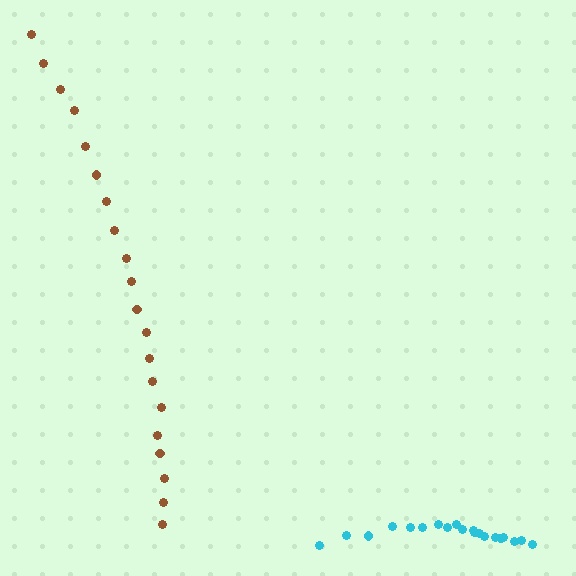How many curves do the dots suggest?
There are 2 distinct paths.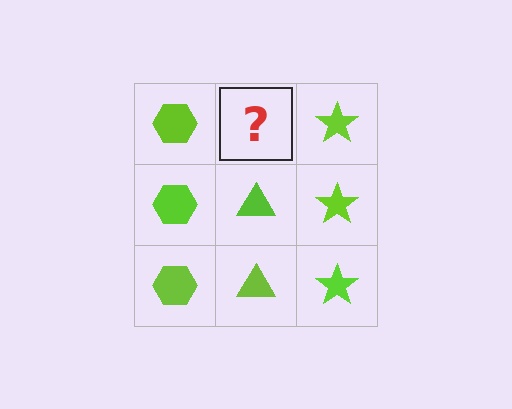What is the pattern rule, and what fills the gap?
The rule is that each column has a consistent shape. The gap should be filled with a lime triangle.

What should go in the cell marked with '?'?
The missing cell should contain a lime triangle.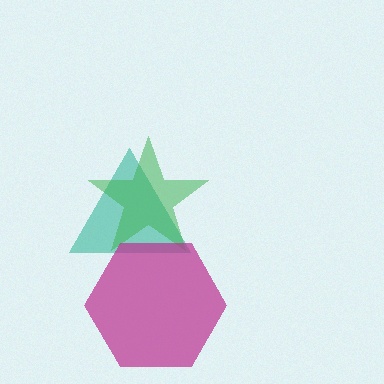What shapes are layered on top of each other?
The layered shapes are: a teal triangle, a green star, a magenta hexagon.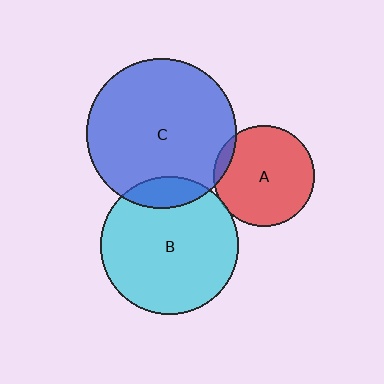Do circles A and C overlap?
Yes.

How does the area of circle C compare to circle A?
Approximately 2.2 times.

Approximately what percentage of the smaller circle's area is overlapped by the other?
Approximately 10%.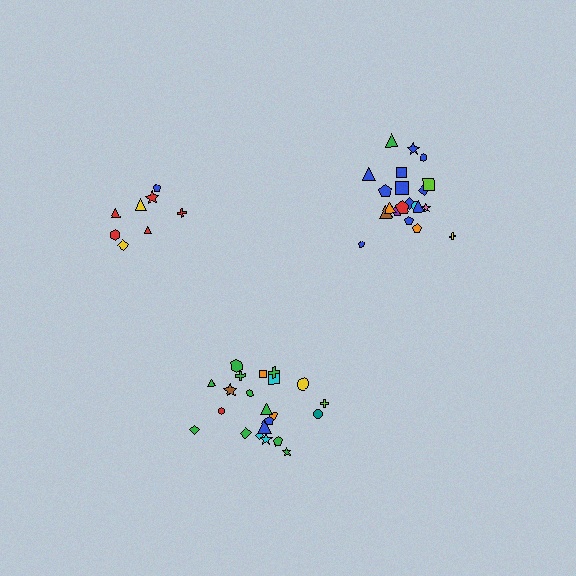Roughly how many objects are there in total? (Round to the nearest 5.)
Roughly 50 objects in total.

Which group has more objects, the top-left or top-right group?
The top-right group.